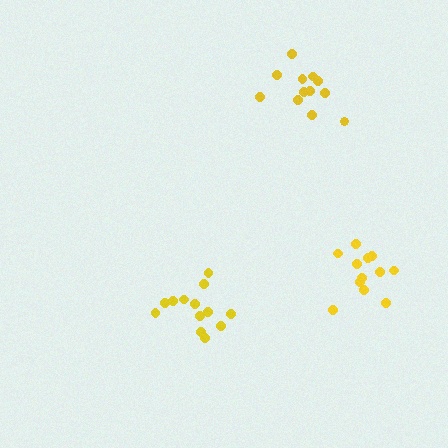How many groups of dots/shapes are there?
There are 3 groups.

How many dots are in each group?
Group 1: 12 dots, Group 2: 13 dots, Group 3: 12 dots (37 total).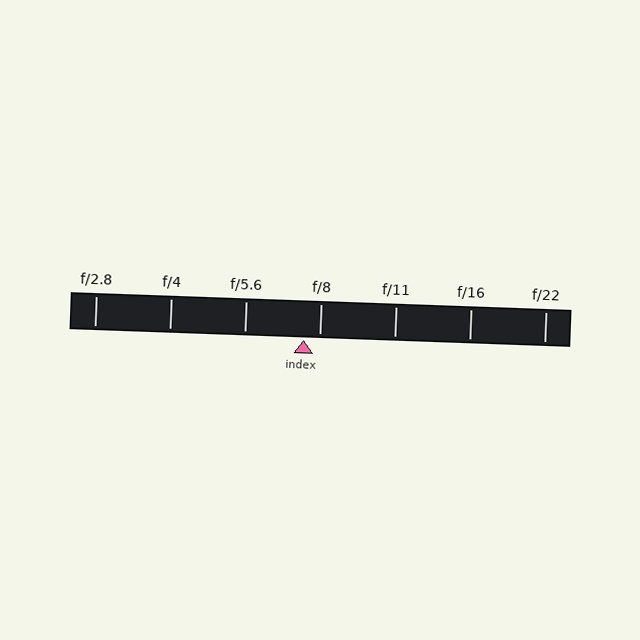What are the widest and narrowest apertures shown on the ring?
The widest aperture shown is f/2.8 and the narrowest is f/22.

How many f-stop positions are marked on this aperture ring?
There are 7 f-stop positions marked.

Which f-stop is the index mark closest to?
The index mark is closest to f/8.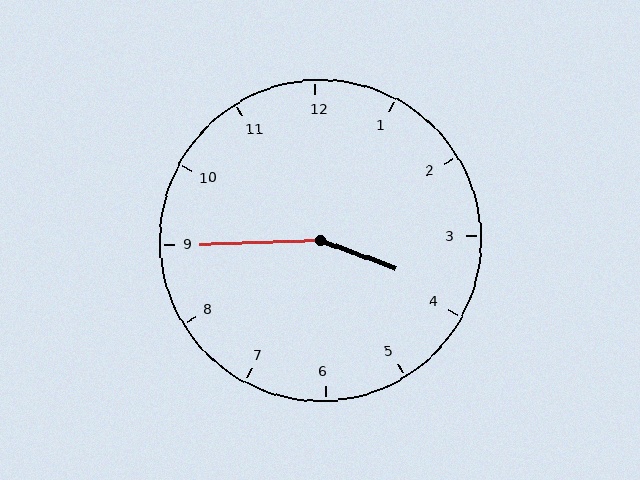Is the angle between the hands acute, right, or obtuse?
It is obtuse.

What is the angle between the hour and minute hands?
Approximately 158 degrees.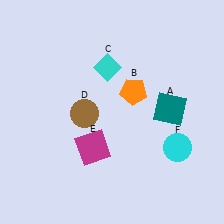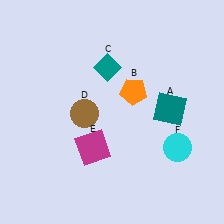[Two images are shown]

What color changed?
The diamond (C) changed from cyan in Image 1 to teal in Image 2.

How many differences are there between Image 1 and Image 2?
There is 1 difference between the two images.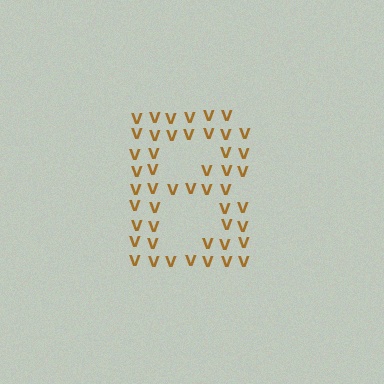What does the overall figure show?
The overall figure shows the letter B.